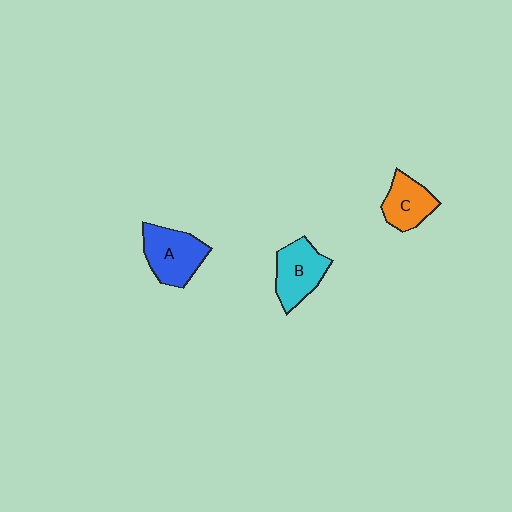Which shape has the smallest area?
Shape C (orange).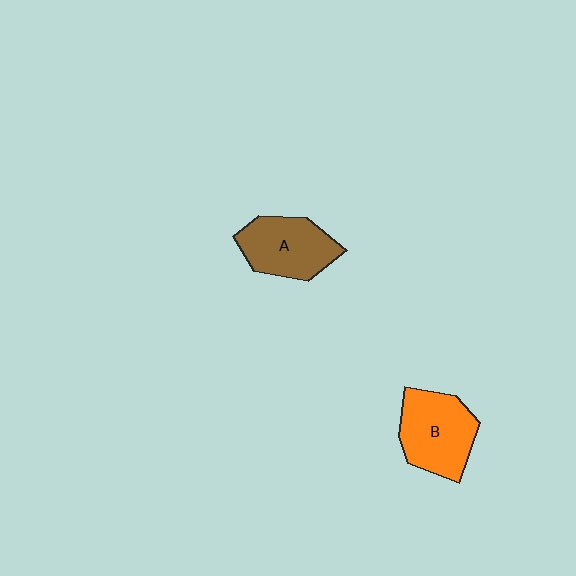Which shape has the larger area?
Shape B (orange).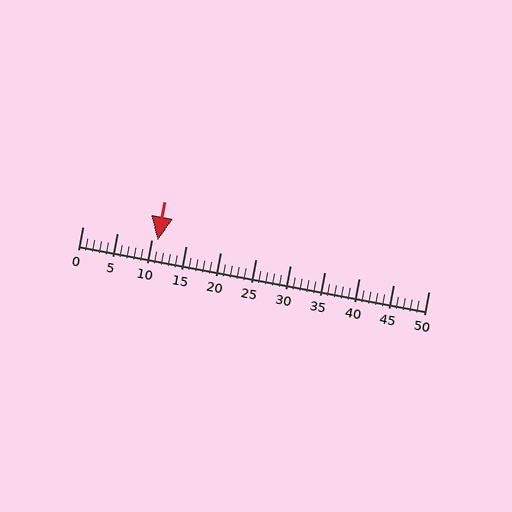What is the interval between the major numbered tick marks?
The major tick marks are spaced 5 units apart.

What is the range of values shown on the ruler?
The ruler shows values from 0 to 50.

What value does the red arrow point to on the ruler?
The red arrow points to approximately 11.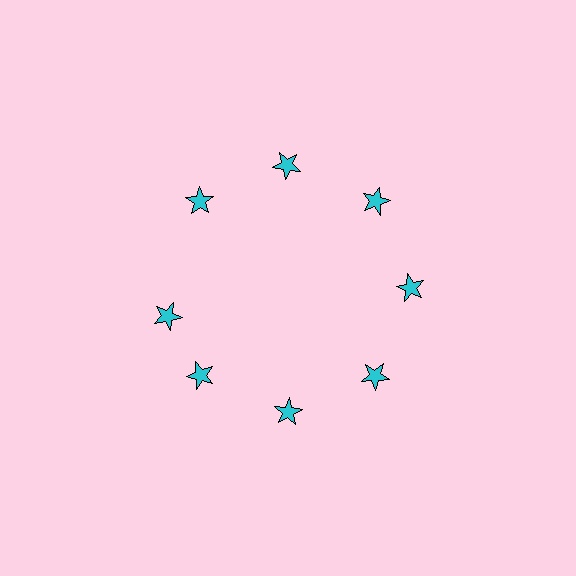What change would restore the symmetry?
The symmetry would be restored by rotating it back into even spacing with its neighbors so that all 8 stars sit at equal angles and equal distance from the center.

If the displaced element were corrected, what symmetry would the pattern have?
It would have 8-fold rotational symmetry — the pattern would map onto itself every 45 degrees.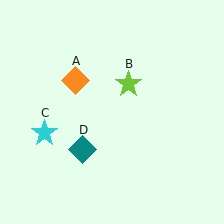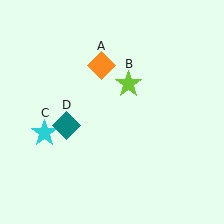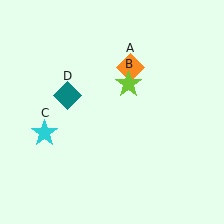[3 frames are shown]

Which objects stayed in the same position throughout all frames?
Lime star (object B) and cyan star (object C) remained stationary.